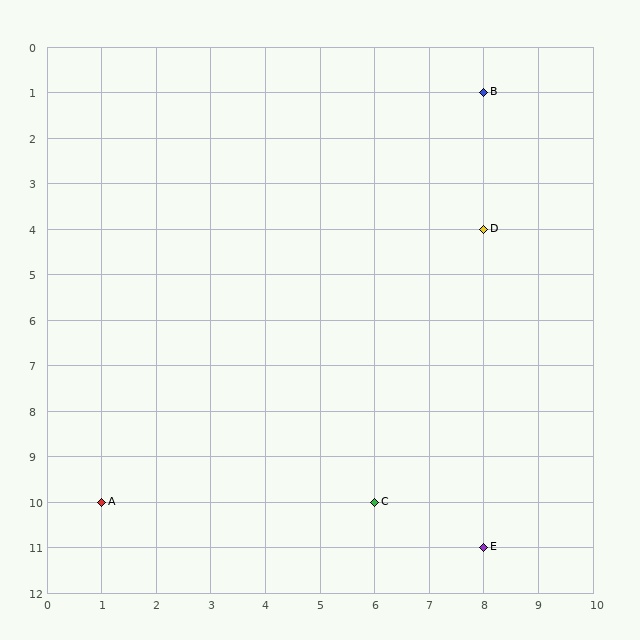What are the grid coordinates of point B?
Point B is at grid coordinates (8, 1).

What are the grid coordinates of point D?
Point D is at grid coordinates (8, 4).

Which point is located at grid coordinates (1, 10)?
Point A is at (1, 10).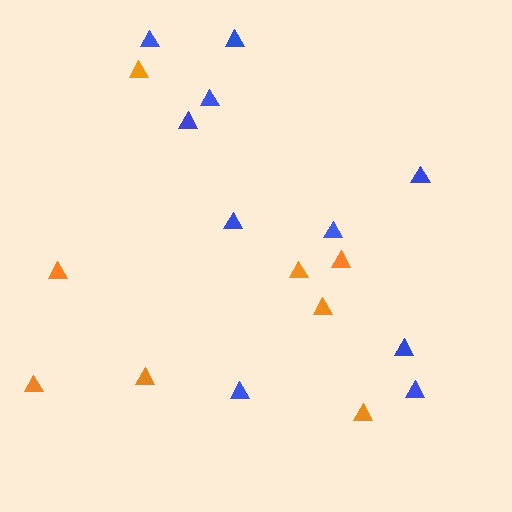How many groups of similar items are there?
There are 2 groups: one group of orange triangles (8) and one group of blue triangles (10).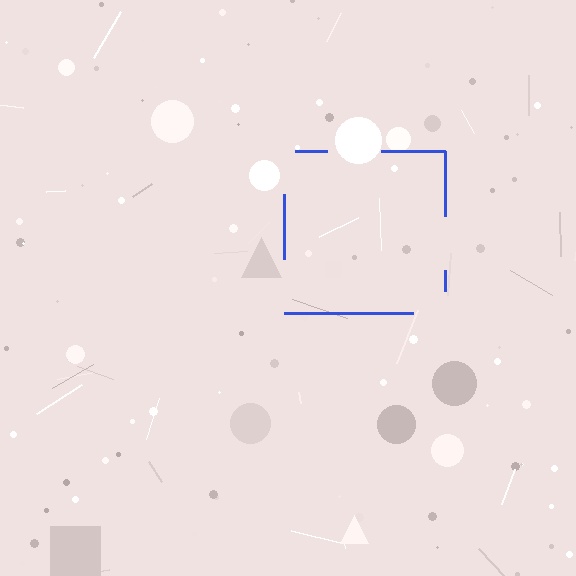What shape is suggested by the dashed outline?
The dashed outline suggests a square.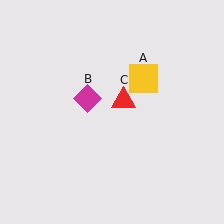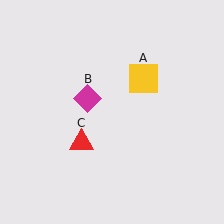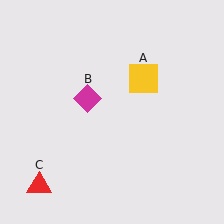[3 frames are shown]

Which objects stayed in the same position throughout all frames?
Yellow square (object A) and magenta diamond (object B) remained stationary.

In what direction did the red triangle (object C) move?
The red triangle (object C) moved down and to the left.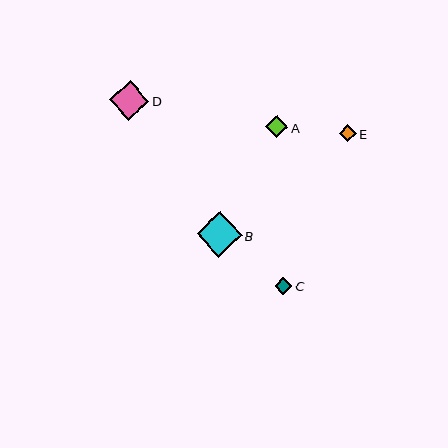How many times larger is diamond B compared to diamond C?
Diamond B is approximately 2.6 times the size of diamond C.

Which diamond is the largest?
Diamond B is the largest with a size of approximately 45 pixels.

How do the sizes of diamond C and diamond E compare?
Diamond C and diamond E are approximately the same size.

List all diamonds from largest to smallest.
From largest to smallest: B, D, A, C, E.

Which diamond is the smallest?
Diamond E is the smallest with a size of approximately 17 pixels.